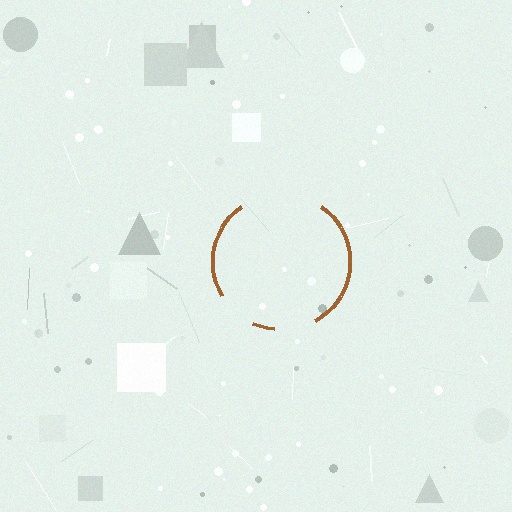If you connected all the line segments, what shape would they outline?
They would outline a circle.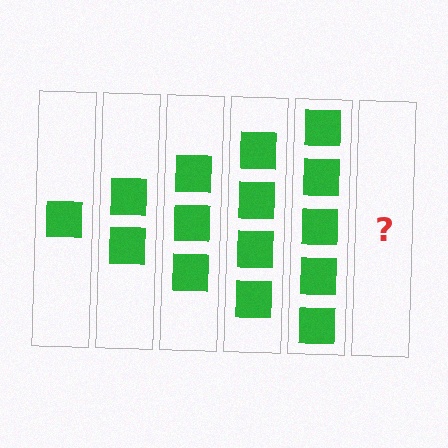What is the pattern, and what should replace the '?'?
The pattern is that each step adds one more square. The '?' should be 6 squares.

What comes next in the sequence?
The next element should be 6 squares.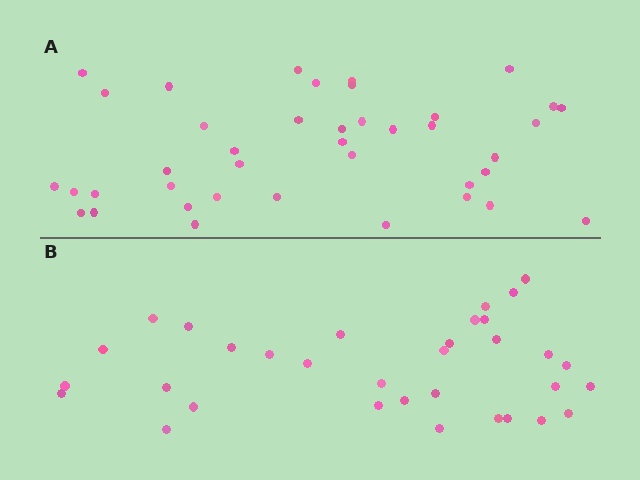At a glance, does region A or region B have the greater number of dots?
Region A (the top region) has more dots.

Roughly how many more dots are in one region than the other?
Region A has roughly 8 or so more dots than region B.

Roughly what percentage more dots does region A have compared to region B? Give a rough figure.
About 20% more.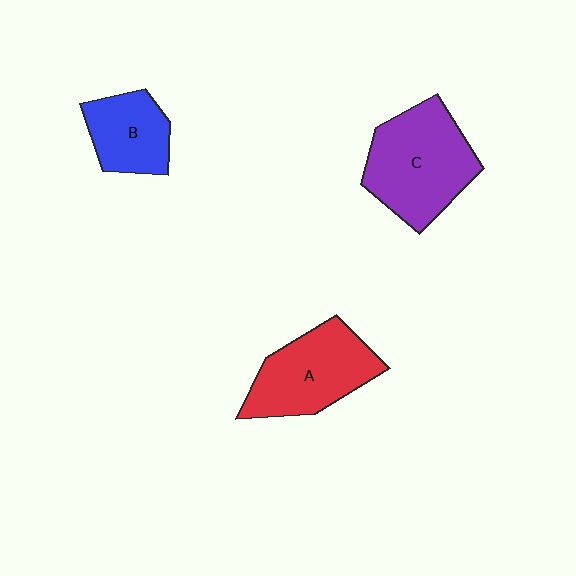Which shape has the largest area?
Shape C (purple).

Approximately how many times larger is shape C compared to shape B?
Approximately 1.7 times.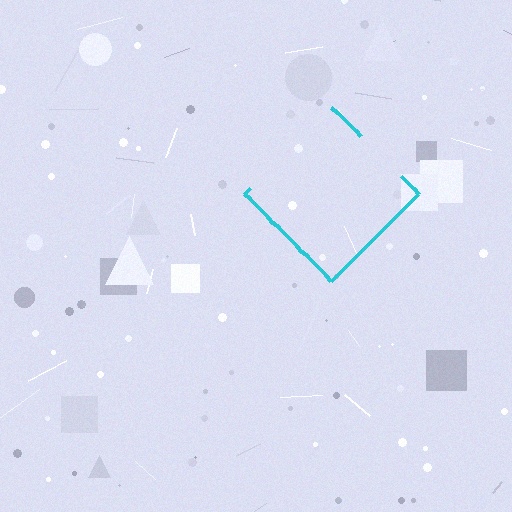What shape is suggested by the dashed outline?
The dashed outline suggests a diamond.